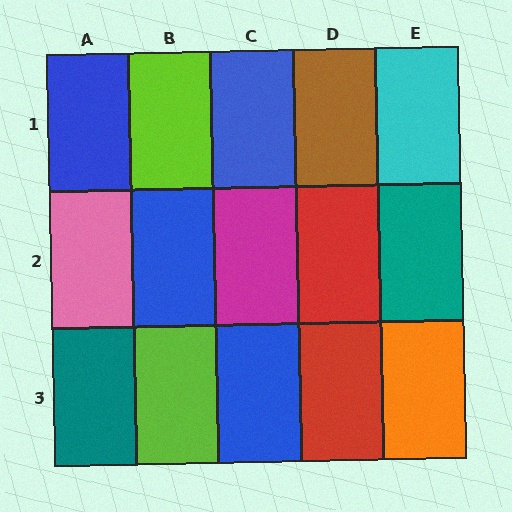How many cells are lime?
2 cells are lime.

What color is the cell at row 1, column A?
Blue.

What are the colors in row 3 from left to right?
Teal, lime, blue, red, orange.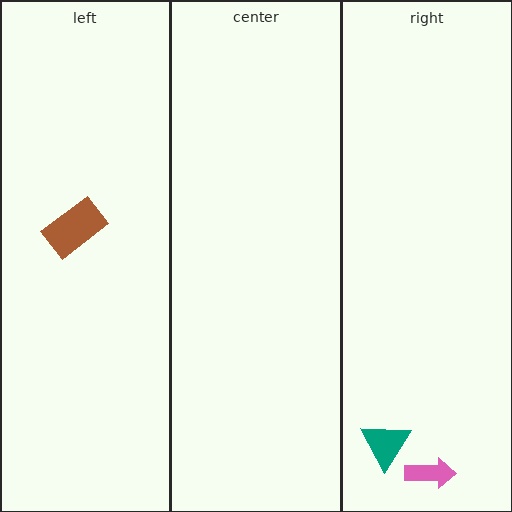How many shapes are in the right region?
2.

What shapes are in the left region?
The brown rectangle.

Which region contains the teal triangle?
The right region.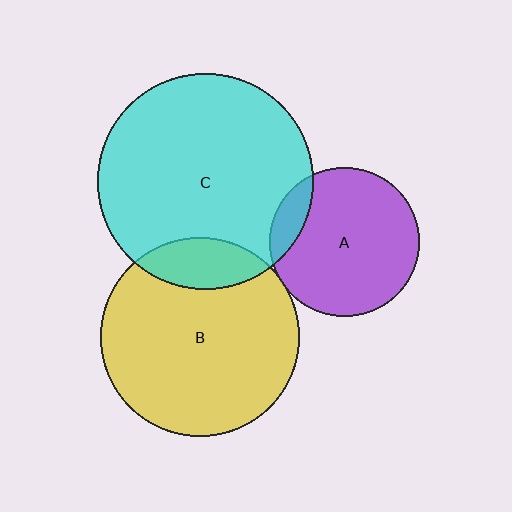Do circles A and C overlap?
Yes.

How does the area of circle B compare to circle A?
Approximately 1.8 times.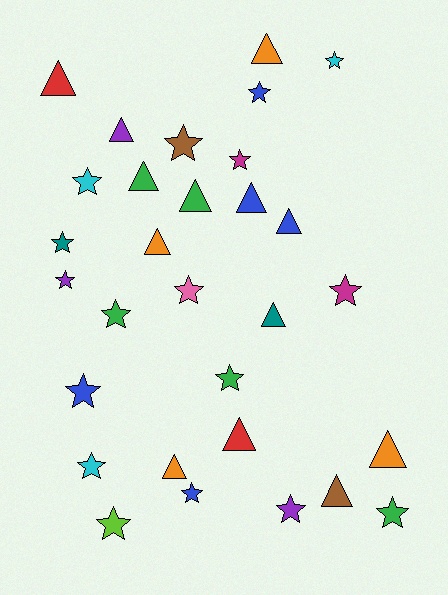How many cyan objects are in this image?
There are 3 cyan objects.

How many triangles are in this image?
There are 13 triangles.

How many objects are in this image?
There are 30 objects.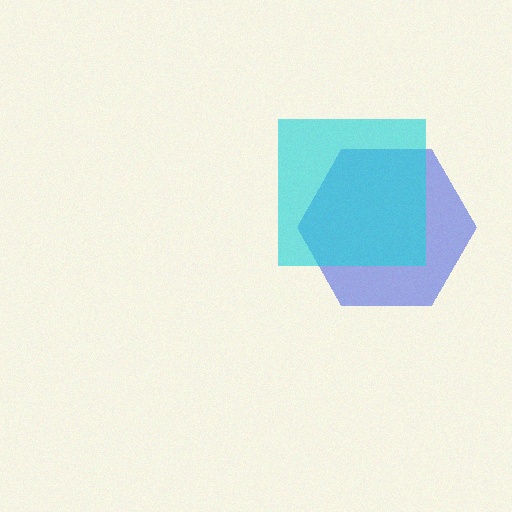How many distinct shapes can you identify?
There are 2 distinct shapes: a blue hexagon, a cyan square.